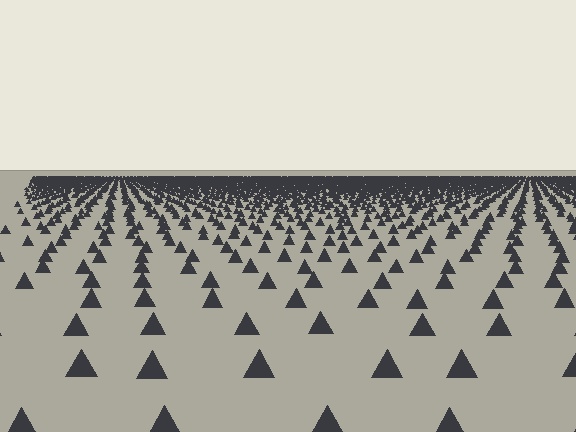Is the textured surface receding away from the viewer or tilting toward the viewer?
The surface is receding away from the viewer. Texture elements get smaller and denser toward the top.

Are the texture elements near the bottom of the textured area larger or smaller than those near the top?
Larger. Near the bottom, elements are closer to the viewer and appear at a bigger on-screen size.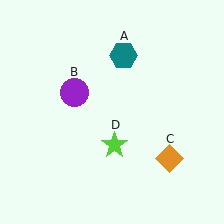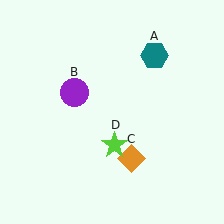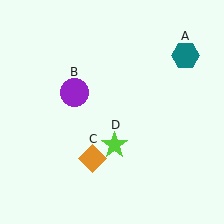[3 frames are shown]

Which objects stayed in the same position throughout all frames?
Purple circle (object B) and lime star (object D) remained stationary.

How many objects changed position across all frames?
2 objects changed position: teal hexagon (object A), orange diamond (object C).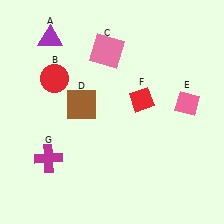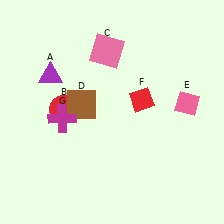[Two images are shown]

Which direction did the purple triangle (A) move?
The purple triangle (A) moved down.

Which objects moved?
The objects that moved are: the purple triangle (A), the red circle (B), the magenta cross (G).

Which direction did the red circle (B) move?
The red circle (B) moved down.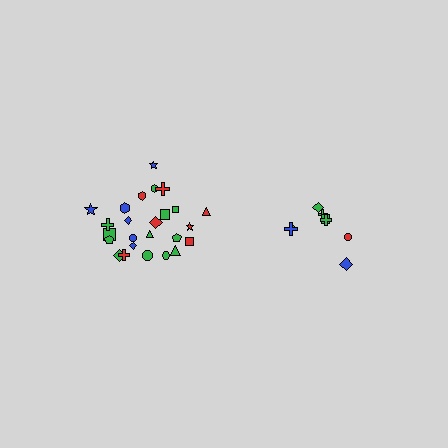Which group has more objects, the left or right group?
The left group.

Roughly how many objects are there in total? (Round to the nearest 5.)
Roughly 35 objects in total.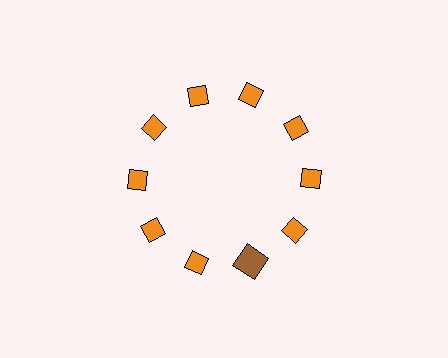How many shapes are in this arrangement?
There are 10 shapes arranged in a ring pattern.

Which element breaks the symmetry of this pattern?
The brown square at roughly the 5 o'clock position breaks the symmetry. All other shapes are orange diamonds.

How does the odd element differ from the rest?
It differs in both color (brown instead of orange) and shape (square instead of diamond).